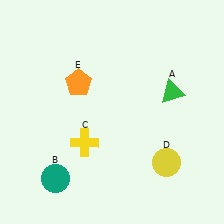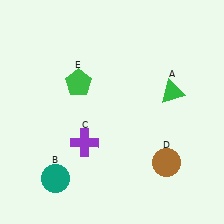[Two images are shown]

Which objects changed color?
C changed from yellow to purple. D changed from yellow to brown. E changed from orange to green.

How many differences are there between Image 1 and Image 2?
There are 3 differences between the two images.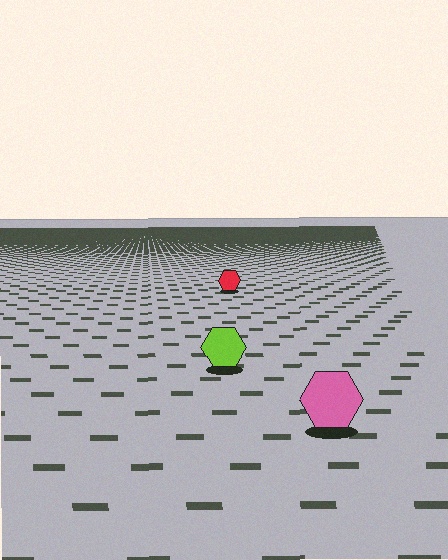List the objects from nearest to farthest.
From nearest to farthest: the pink hexagon, the lime hexagon, the red hexagon.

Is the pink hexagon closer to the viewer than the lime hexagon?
Yes. The pink hexagon is closer — you can tell from the texture gradient: the ground texture is coarser near it.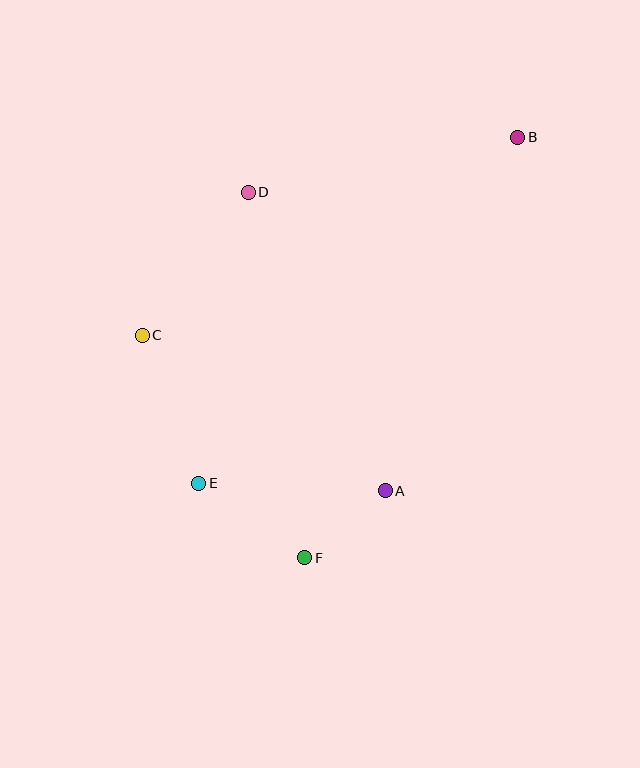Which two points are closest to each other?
Points A and F are closest to each other.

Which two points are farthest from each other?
Points B and F are farthest from each other.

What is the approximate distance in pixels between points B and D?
The distance between B and D is approximately 275 pixels.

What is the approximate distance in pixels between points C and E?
The distance between C and E is approximately 158 pixels.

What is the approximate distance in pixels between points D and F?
The distance between D and F is approximately 370 pixels.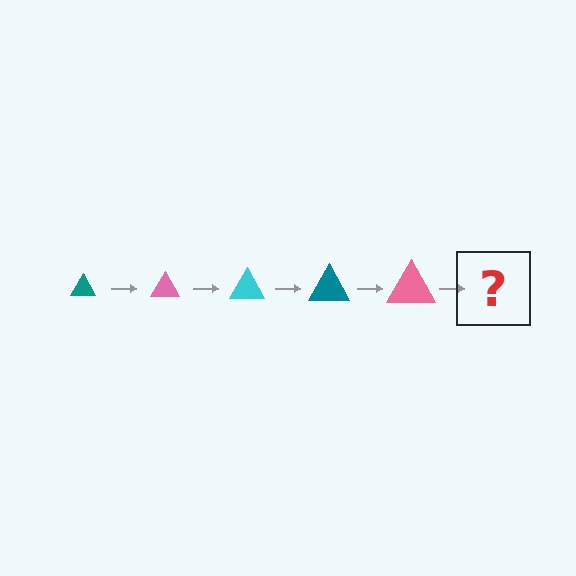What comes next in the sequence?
The next element should be a cyan triangle, larger than the previous one.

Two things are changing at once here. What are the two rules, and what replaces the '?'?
The two rules are that the triangle grows larger each step and the color cycles through teal, pink, and cyan. The '?' should be a cyan triangle, larger than the previous one.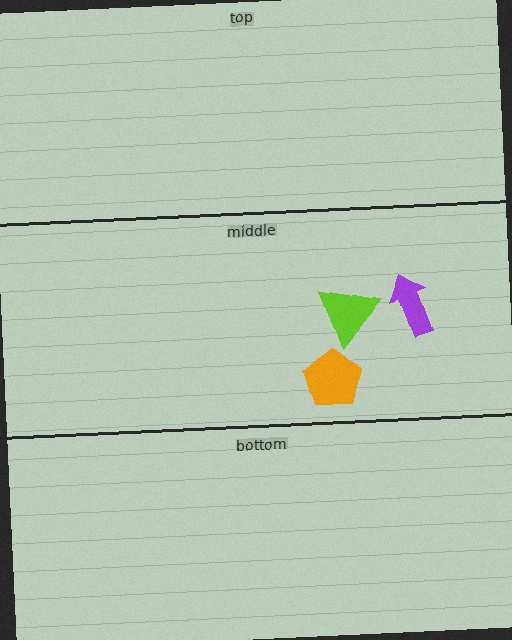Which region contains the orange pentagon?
The middle region.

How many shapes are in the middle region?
3.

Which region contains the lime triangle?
The middle region.